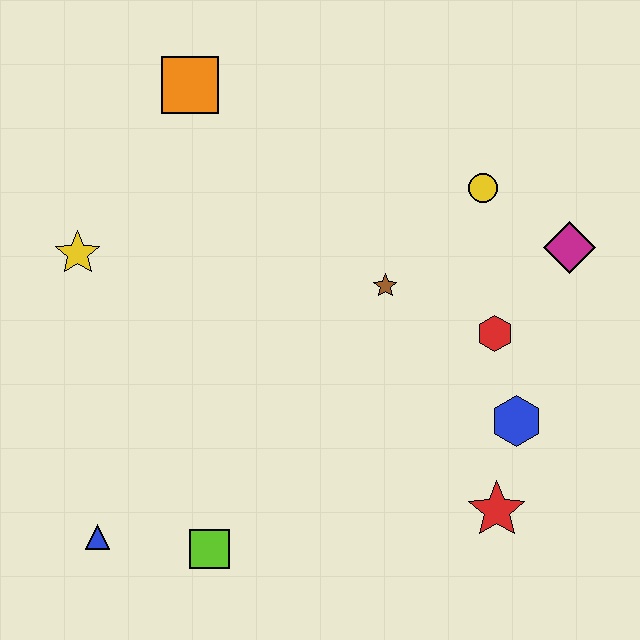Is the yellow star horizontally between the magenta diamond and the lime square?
No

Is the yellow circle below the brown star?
No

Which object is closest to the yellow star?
The orange square is closest to the yellow star.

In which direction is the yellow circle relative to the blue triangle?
The yellow circle is to the right of the blue triangle.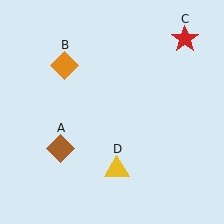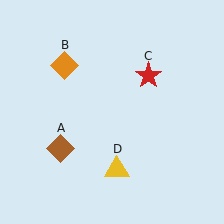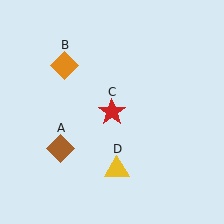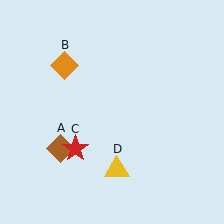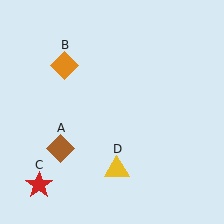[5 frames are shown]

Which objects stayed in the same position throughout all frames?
Brown diamond (object A) and orange diamond (object B) and yellow triangle (object D) remained stationary.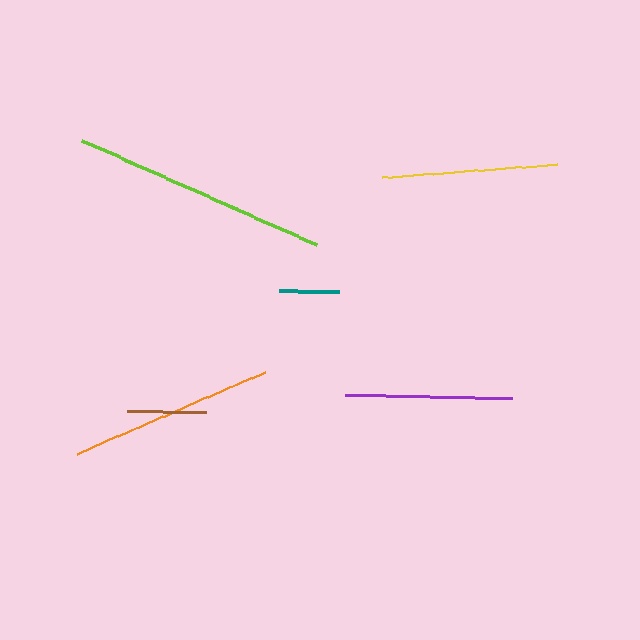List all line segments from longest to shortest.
From longest to shortest: lime, orange, yellow, purple, brown, teal.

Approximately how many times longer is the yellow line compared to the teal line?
The yellow line is approximately 2.9 times the length of the teal line.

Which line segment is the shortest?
The teal line is the shortest at approximately 60 pixels.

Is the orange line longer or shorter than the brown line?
The orange line is longer than the brown line.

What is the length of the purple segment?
The purple segment is approximately 167 pixels long.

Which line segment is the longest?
The lime line is the longest at approximately 257 pixels.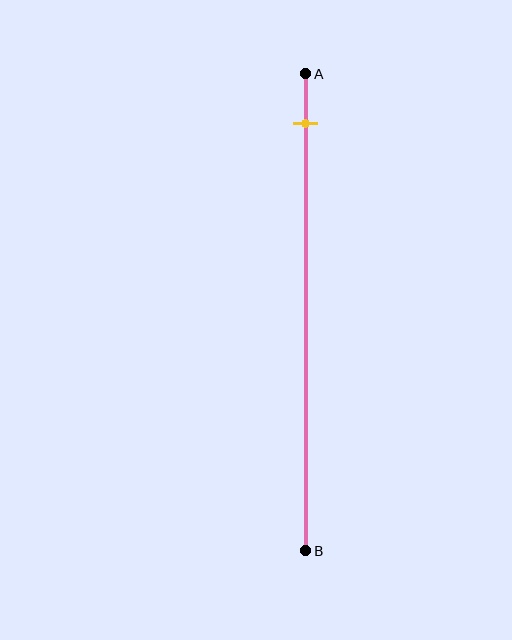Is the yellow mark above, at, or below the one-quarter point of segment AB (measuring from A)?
The yellow mark is above the one-quarter point of segment AB.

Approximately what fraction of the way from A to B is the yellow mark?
The yellow mark is approximately 10% of the way from A to B.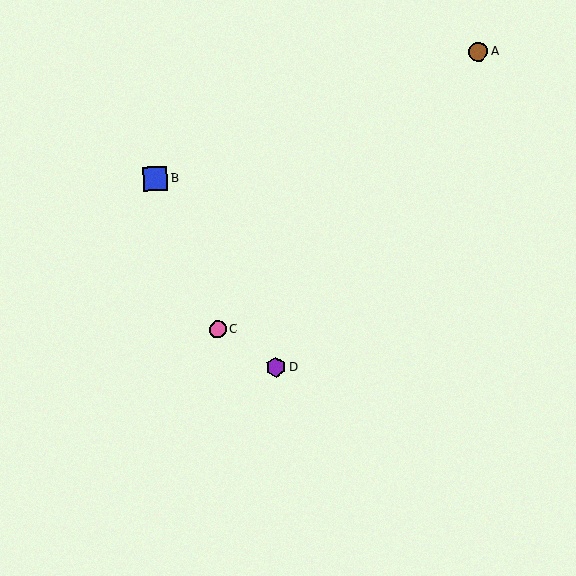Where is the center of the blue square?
The center of the blue square is at (155, 179).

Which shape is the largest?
The blue square (labeled B) is the largest.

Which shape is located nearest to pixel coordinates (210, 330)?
The pink circle (labeled C) at (218, 329) is nearest to that location.